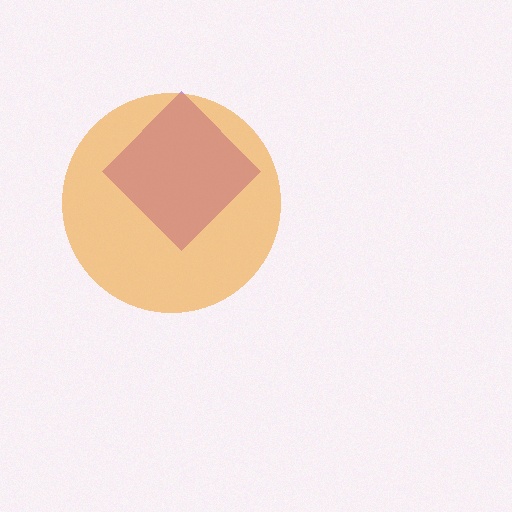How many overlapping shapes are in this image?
There are 2 overlapping shapes in the image.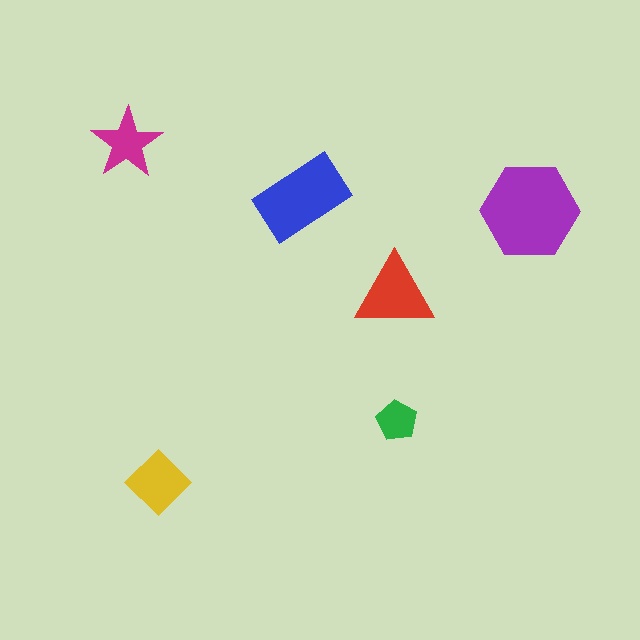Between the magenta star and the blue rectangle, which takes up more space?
The blue rectangle.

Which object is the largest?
The purple hexagon.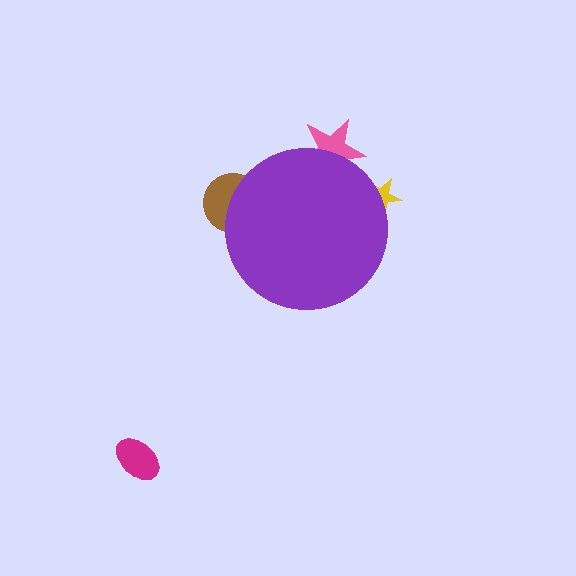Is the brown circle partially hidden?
Yes, the brown circle is partially hidden behind the purple circle.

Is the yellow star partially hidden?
Yes, the yellow star is partially hidden behind the purple circle.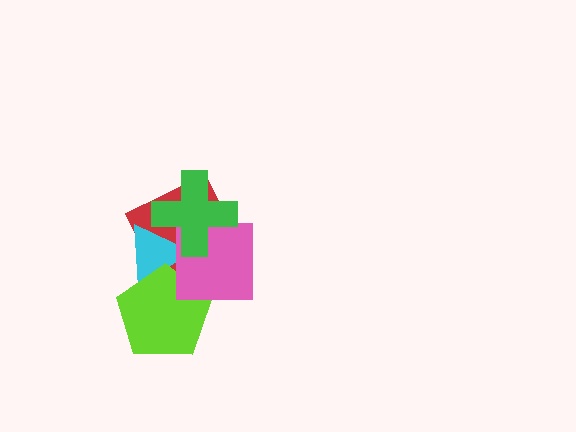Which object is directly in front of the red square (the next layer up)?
The cyan triangle is directly in front of the red square.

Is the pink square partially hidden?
Yes, it is partially covered by another shape.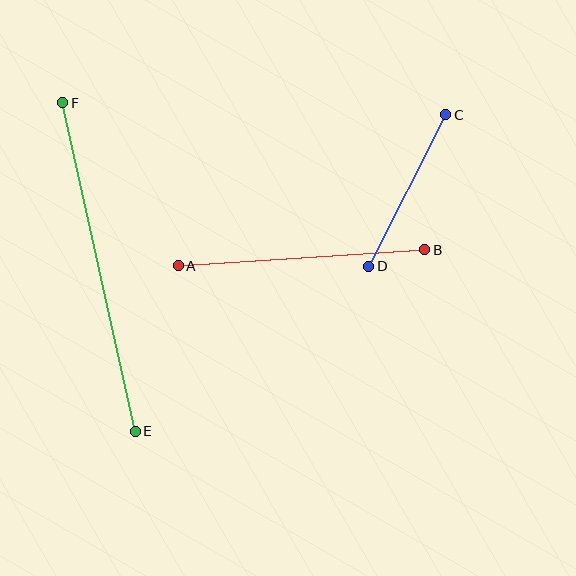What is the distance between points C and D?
The distance is approximately 170 pixels.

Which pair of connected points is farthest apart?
Points E and F are farthest apart.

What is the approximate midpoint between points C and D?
The midpoint is at approximately (407, 191) pixels.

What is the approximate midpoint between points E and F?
The midpoint is at approximately (99, 267) pixels.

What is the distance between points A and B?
The distance is approximately 247 pixels.